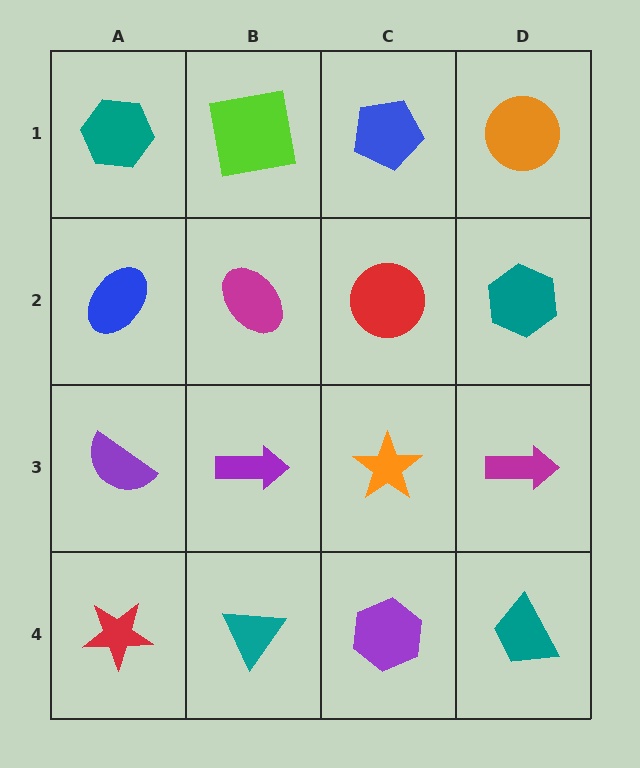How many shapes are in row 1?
4 shapes.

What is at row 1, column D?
An orange circle.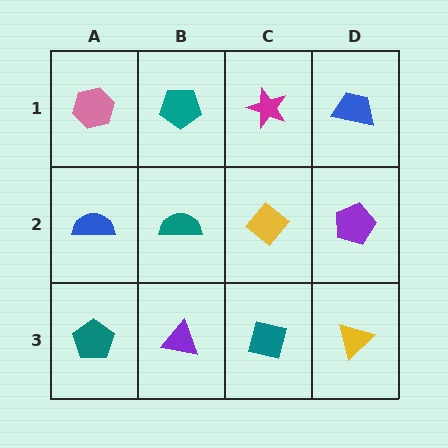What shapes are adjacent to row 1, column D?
A purple pentagon (row 2, column D), a magenta star (row 1, column C).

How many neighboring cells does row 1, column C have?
3.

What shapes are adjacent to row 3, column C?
A yellow diamond (row 2, column C), a purple triangle (row 3, column B), a yellow triangle (row 3, column D).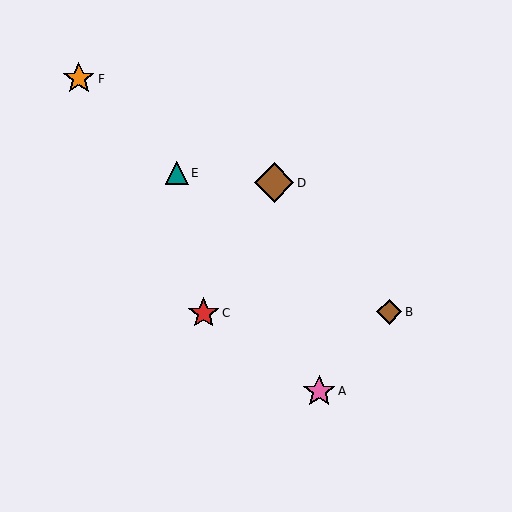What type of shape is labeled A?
Shape A is a pink star.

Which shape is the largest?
The brown diamond (labeled D) is the largest.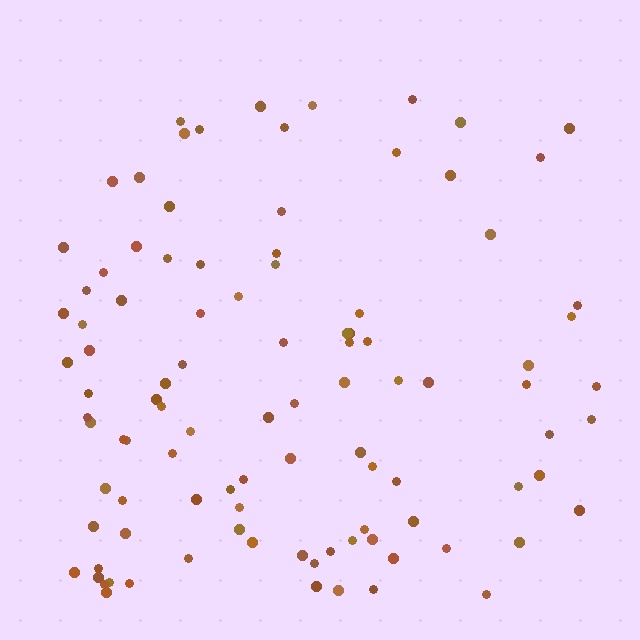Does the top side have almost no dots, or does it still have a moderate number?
Still a moderate number, just noticeably fewer than the bottom.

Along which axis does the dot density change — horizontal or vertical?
Vertical.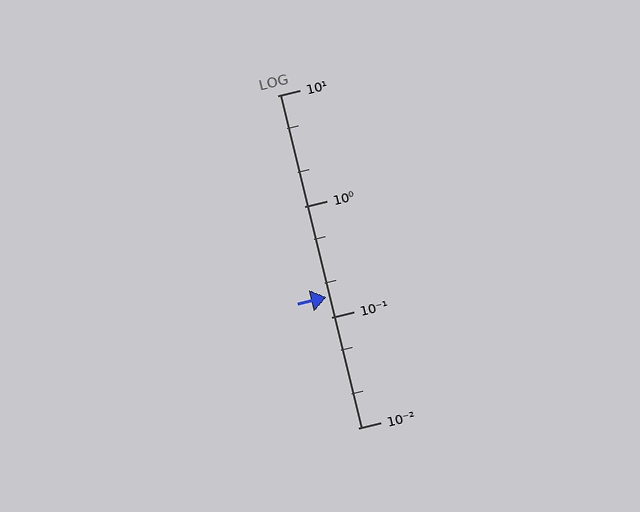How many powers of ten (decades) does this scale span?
The scale spans 3 decades, from 0.01 to 10.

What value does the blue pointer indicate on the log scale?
The pointer indicates approximately 0.15.